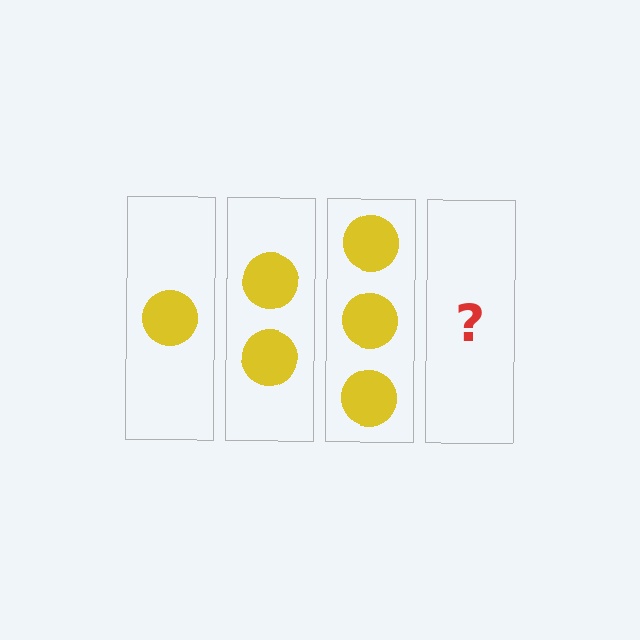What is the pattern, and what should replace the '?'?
The pattern is that each step adds one more circle. The '?' should be 4 circles.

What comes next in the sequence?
The next element should be 4 circles.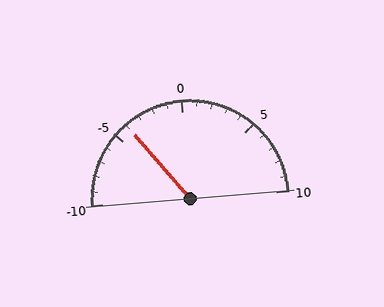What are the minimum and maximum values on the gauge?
The gauge ranges from -10 to 10.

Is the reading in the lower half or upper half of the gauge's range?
The reading is in the lower half of the range (-10 to 10).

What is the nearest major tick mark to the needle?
The nearest major tick mark is -5.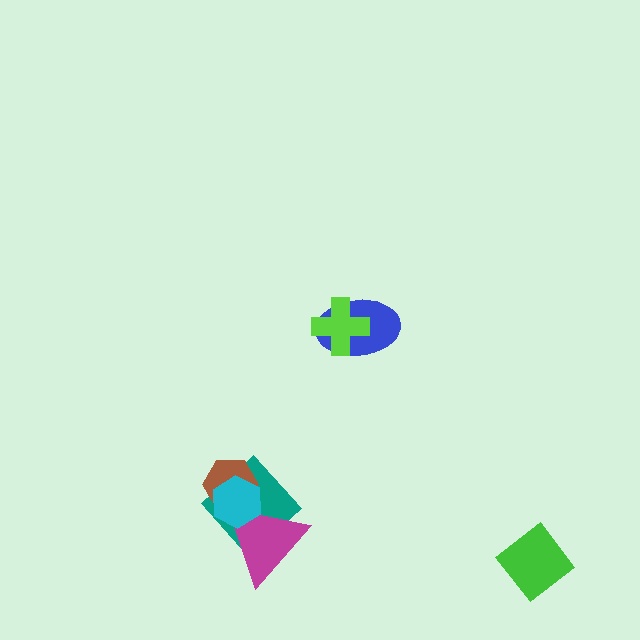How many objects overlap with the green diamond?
0 objects overlap with the green diamond.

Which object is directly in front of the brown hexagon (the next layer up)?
The magenta triangle is directly in front of the brown hexagon.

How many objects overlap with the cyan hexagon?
3 objects overlap with the cyan hexagon.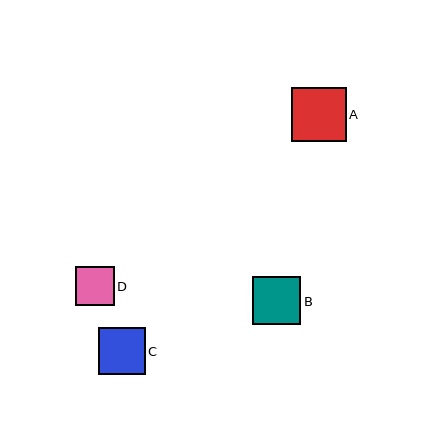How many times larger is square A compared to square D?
Square A is approximately 1.4 times the size of square D.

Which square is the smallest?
Square D is the smallest with a size of approximately 39 pixels.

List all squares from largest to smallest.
From largest to smallest: A, B, C, D.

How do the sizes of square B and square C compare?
Square B and square C are approximately the same size.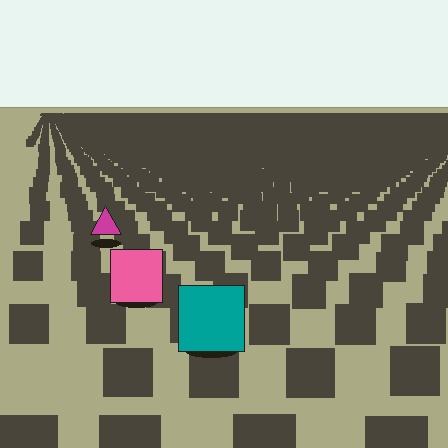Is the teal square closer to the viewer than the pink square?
Yes. The teal square is closer — you can tell from the texture gradient: the ground texture is coarser near it.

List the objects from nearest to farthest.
From nearest to farthest: the teal square, the pink square, the magenta triangle.